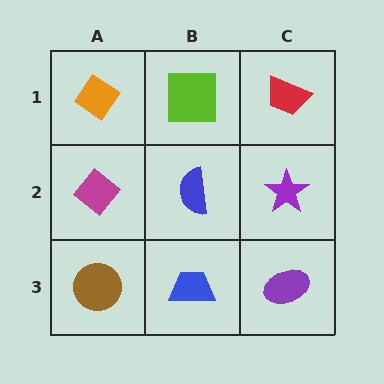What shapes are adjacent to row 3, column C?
A purple star (row 2, column C), a blue trapezoid (row 3, column B).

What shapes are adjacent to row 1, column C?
A purple star (row 2, column C), a lime square (row 1, column B).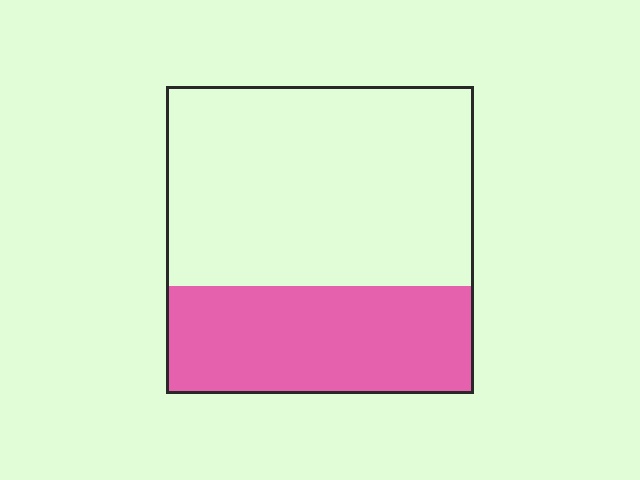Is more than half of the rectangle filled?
No.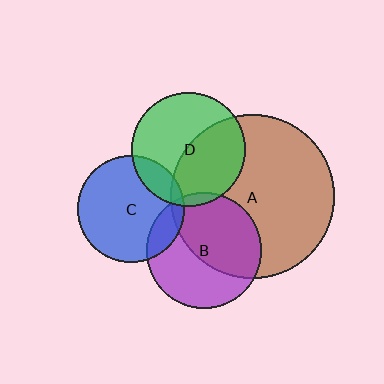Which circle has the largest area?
Circle A (brown).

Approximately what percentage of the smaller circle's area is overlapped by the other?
Approximately 15%.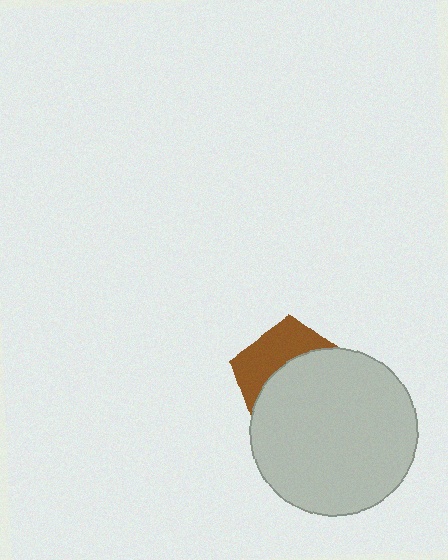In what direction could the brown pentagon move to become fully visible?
The brown pentagon could move up. That would shift it out from behind the light gray circle entirely.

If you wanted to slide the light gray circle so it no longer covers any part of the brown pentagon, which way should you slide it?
Slide it down — that is the most direct way to separate the two shapes.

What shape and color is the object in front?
The object in front is a light gray circle.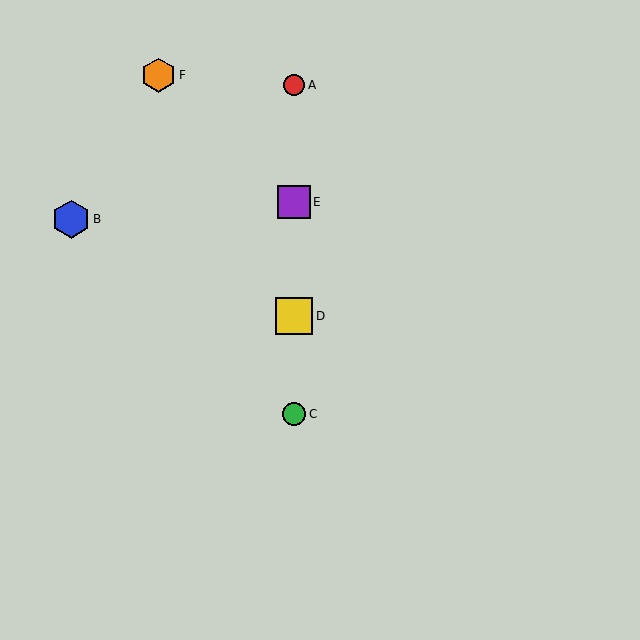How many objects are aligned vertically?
4 objects (A, C, D, E) are aligned vertically.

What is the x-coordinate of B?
Object B is at x≈71.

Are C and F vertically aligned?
No, C is at x≈294 and F is at x≈158.